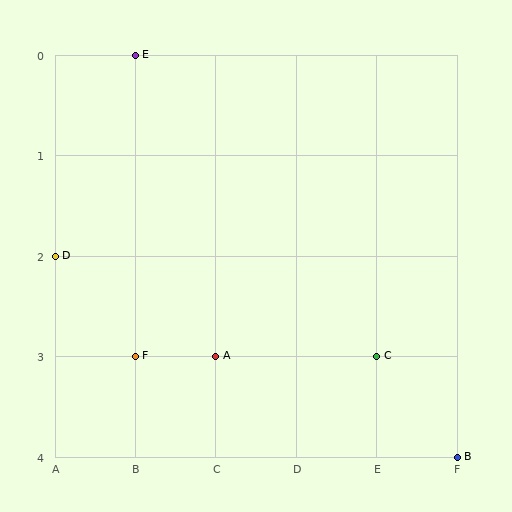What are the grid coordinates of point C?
Point C is at grid coordinates (E, 3).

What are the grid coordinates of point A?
Point A is at grid coordinates (C, 3).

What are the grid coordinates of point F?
Point F is at grid coordinates (B, 3).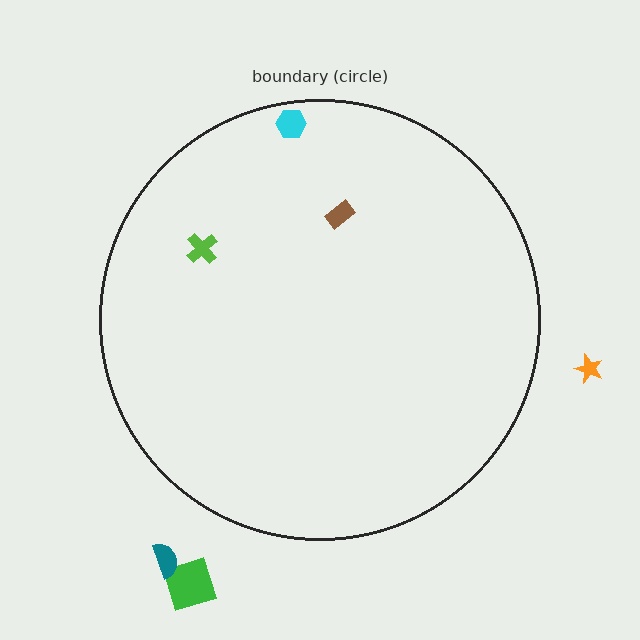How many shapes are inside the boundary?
3 inside, 3 outside.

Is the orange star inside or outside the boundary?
Outside.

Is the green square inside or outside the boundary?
Outside.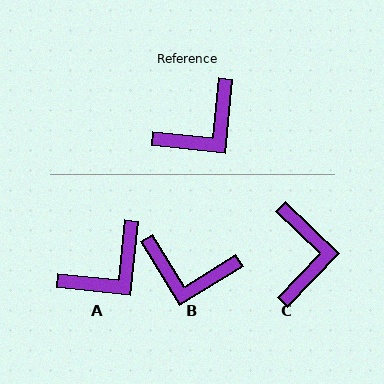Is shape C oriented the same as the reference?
No, it is off by about 52 degrees.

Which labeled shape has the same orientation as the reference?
A.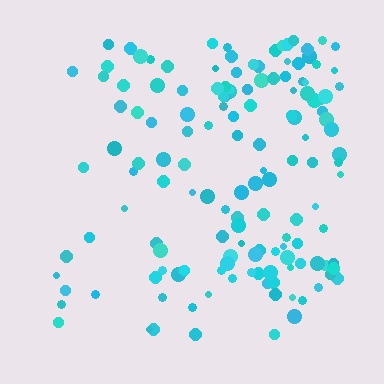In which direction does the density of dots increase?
From left to right, with the right side densest.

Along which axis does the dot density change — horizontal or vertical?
Horizontal.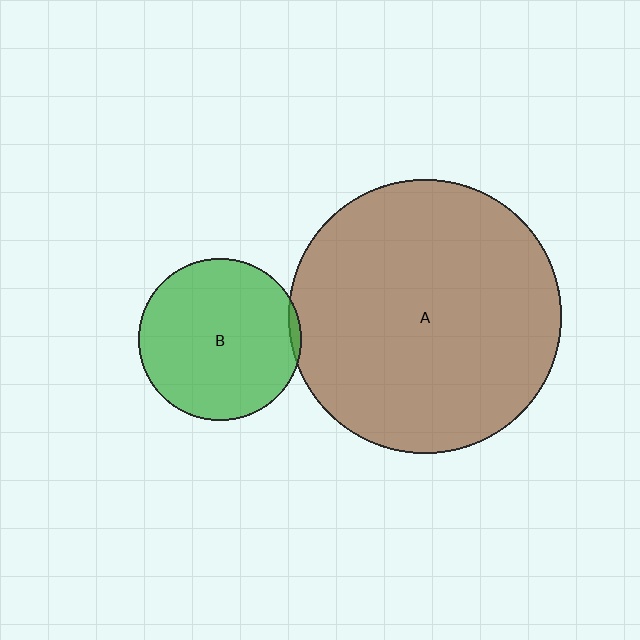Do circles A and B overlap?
Yes.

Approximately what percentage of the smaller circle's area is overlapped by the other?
Approximately 5%.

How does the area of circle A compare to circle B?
Approximately 2.8 times.